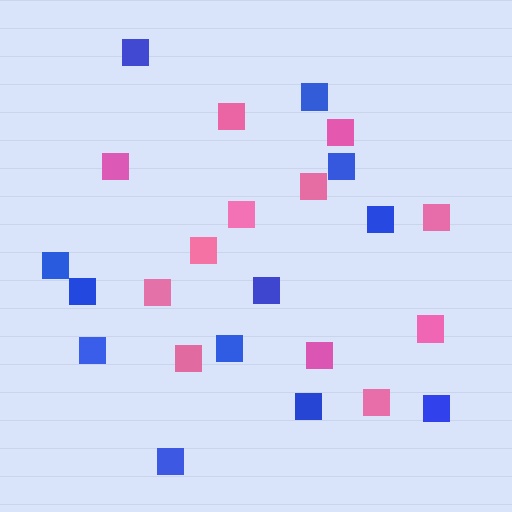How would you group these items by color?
There are 2 groups: one group of pink squares (12) and one group of blue squares (12).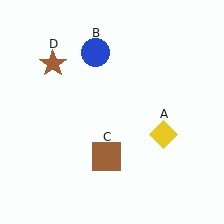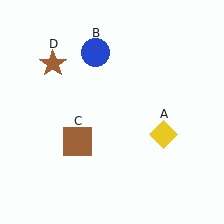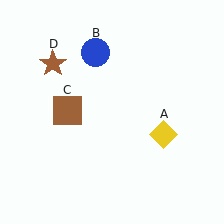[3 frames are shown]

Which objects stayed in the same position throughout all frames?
Yellow diamond (object A) and blue circle (object B) and brown star (object D) remained stationary.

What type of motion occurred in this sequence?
The brown square (object C) rotated clockwise around the center of the scene.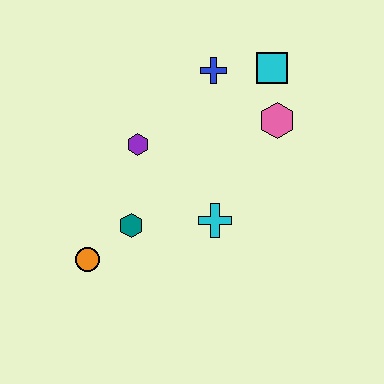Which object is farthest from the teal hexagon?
The cyan square is farthest from the teal hexagon.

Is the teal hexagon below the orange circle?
No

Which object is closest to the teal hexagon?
The orange circle is closest to the teal hexagon.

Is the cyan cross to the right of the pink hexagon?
No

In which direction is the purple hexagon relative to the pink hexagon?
The purple hexagon is to the left of the pink hexagon.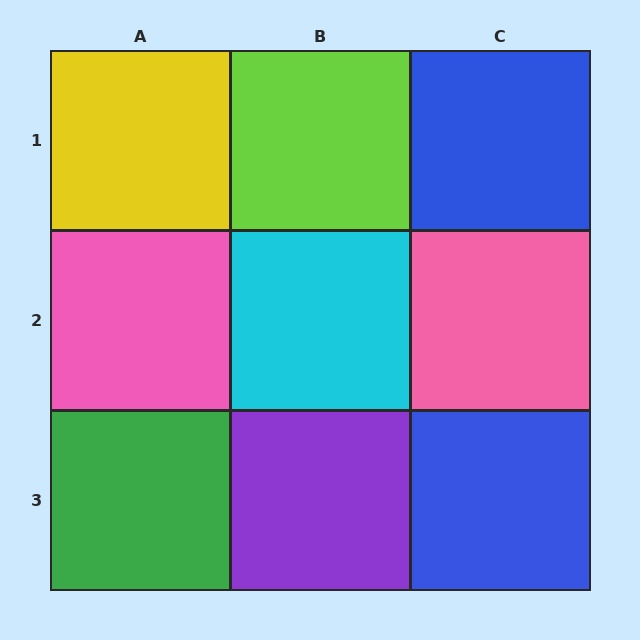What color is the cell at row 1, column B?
Lime.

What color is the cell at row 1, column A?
Yellow.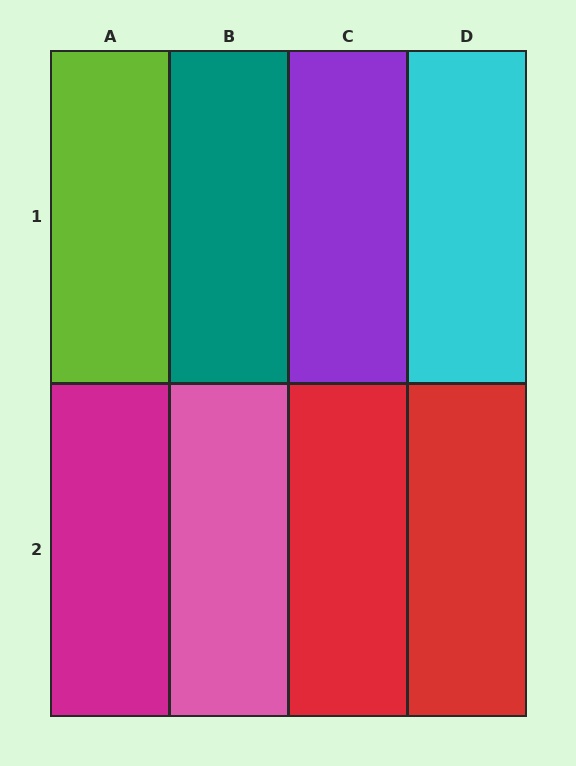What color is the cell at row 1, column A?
Lime.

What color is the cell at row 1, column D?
Cyan.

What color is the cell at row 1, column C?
Purple.